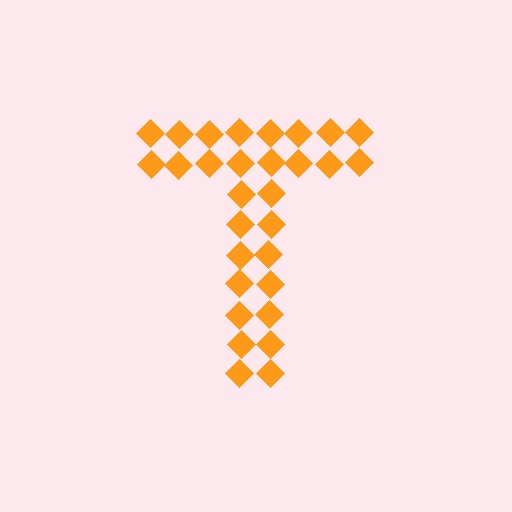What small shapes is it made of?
It is made of small diamonds.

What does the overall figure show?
The overall figure shows the letter T.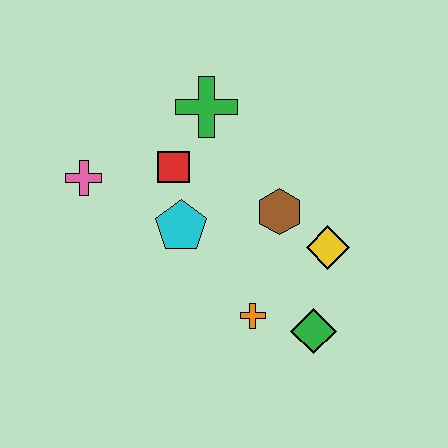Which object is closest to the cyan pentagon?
The red square is closest to the cyan pentagon.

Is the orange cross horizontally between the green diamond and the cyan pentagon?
Yes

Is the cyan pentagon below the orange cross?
No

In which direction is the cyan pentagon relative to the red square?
The cyan pentagon is below the red square.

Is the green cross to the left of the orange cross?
Yes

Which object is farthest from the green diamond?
The pink cross is farthest from the green diamond.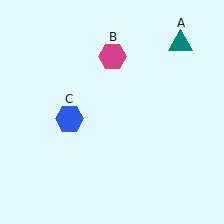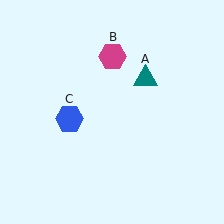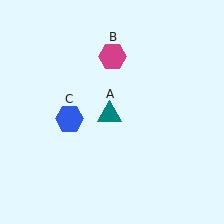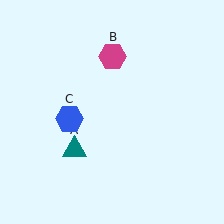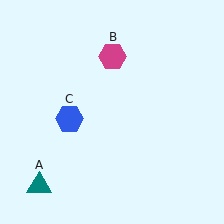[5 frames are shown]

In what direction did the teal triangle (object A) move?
The teal triangle (object A) moved down and to the left.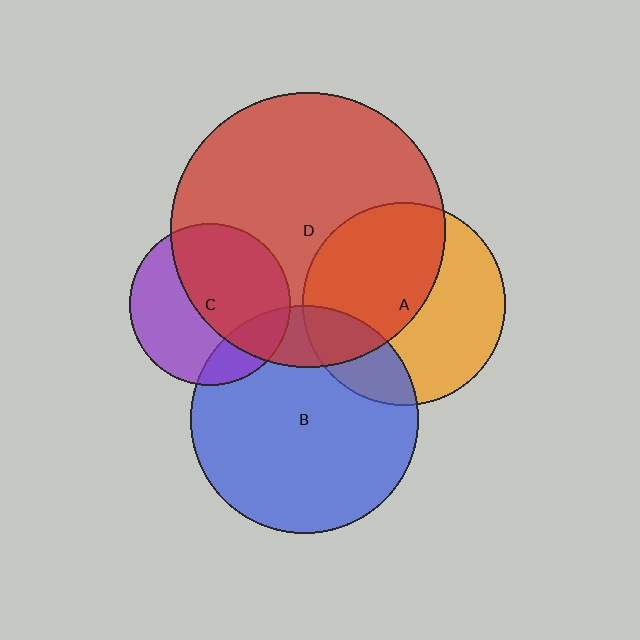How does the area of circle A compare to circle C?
Approximately 1.6 times.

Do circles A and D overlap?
Yes.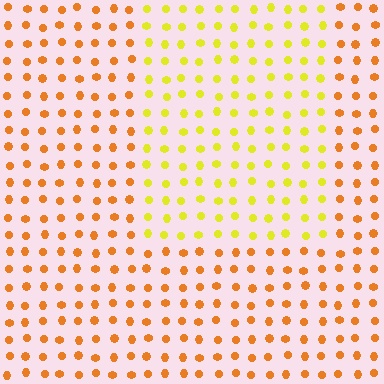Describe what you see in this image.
The image is filled with small orange elements in a uniform arrangement. A rectangle-shaped region is visible where the elements are tinted to a slightly different hue, forming a subtle color boundary.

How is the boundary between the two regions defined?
The boundary is defined purely by a slight shift in hue (about 36 degrees). Spacing, size, and orientation are identical on both sides.